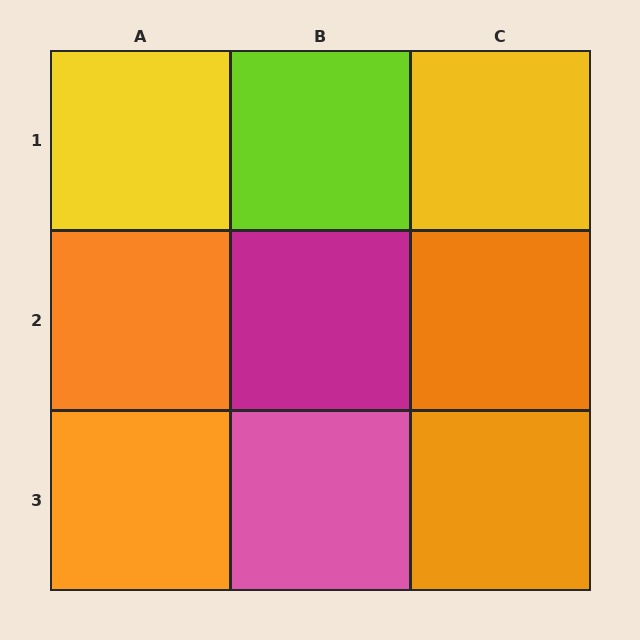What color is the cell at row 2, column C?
Orange.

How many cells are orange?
4 cells are orange.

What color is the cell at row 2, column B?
Magenta.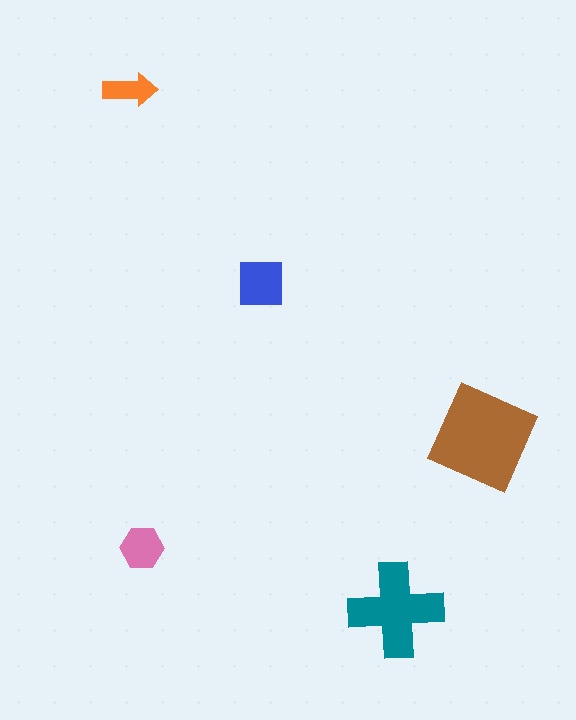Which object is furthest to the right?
The brown diamond is rightmost.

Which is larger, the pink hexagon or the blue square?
The blue square.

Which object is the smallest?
The orange arrow.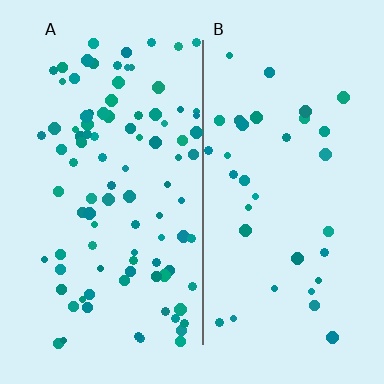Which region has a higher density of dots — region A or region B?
A (the left).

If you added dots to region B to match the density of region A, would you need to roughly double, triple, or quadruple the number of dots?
Approximately triple.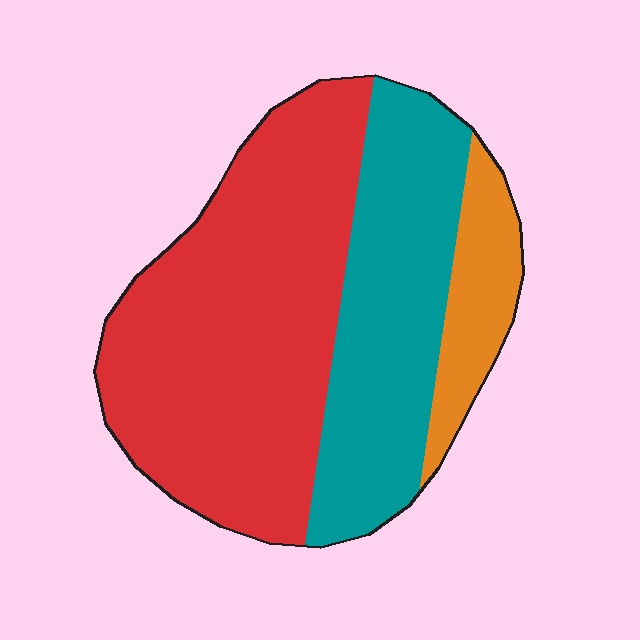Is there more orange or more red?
Red.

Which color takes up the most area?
Red, at roughly 55%.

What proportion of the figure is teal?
Teal takes up between a quarter and a half of the figure.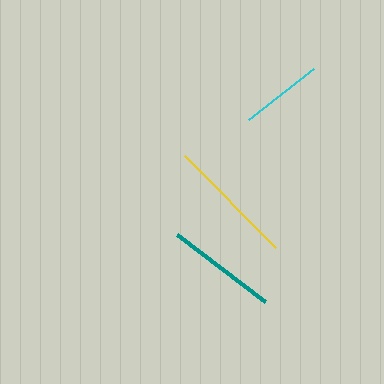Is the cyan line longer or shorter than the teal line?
The teal line is longer than the cyan line.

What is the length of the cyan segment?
The cyan segment is approximately 83 pixels long.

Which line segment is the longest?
The yellow line is the longest at approximately 129 pixels.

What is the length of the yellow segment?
The yellow segment is approximately 129 pixels long.